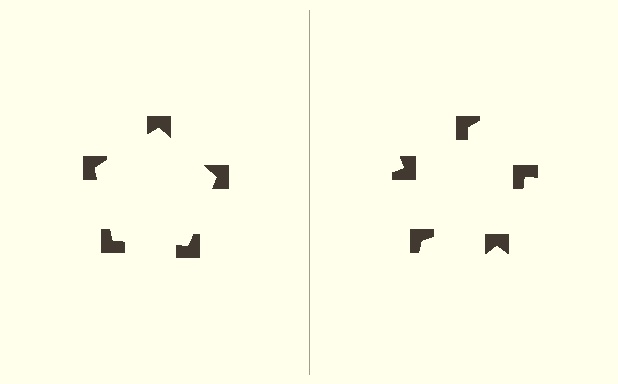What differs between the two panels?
The notched squares are positioned identically on both sides; only the wedge orientations differ. On the left they align to a pentagon; on the right they are misaligned.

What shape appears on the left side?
An illusory pentagon.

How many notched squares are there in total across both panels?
10 — 5 on each side.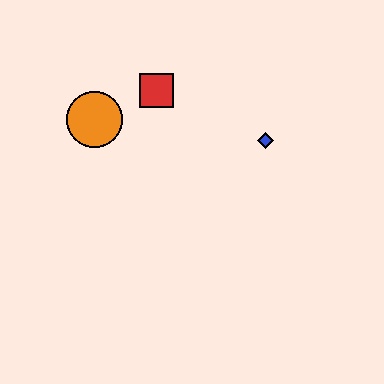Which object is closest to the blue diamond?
The red square is closest to the blue diamond.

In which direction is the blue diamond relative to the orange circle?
The blue diamond is to the right of the orange circle.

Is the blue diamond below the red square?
Yes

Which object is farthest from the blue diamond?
The orange circle is farthest from the blue diamond.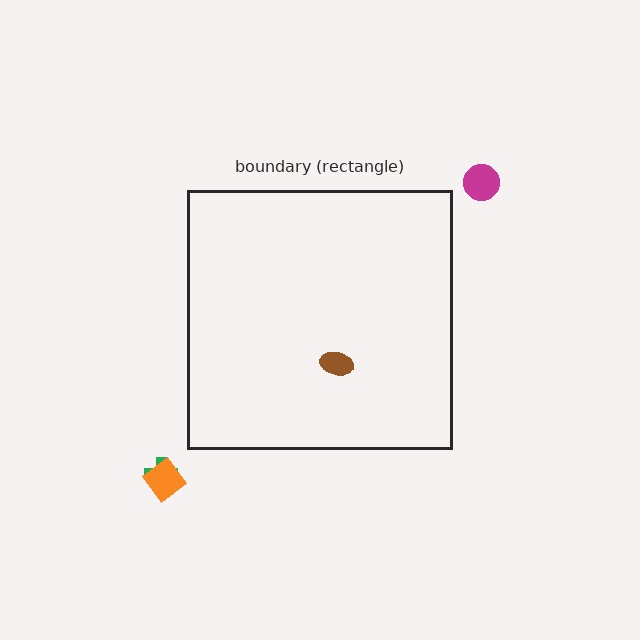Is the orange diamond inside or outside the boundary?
Outside.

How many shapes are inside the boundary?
1 inside, 3 outside.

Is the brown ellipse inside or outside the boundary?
Inside.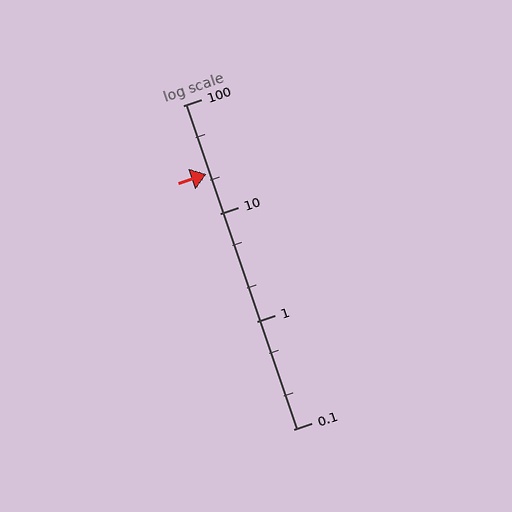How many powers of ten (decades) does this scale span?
The scale spans 3 decades, from 0.1 to 100.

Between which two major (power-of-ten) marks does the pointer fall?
The pointer is between 10 and 100.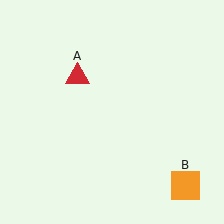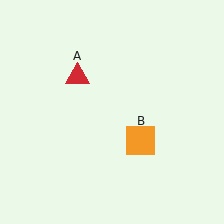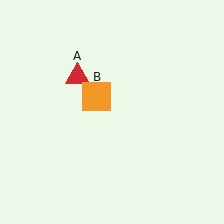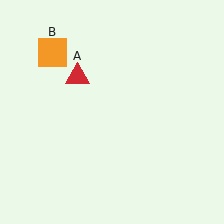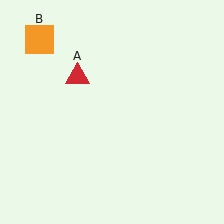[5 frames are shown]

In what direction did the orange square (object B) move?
The orange square (object B) moved up and to the left.